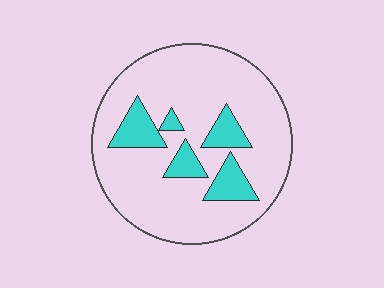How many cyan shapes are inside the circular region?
5.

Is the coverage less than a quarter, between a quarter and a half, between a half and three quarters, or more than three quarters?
Less than a quarter.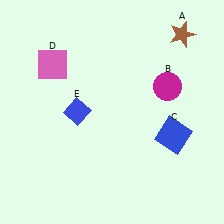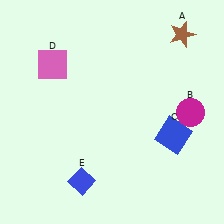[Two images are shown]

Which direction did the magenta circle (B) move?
The magenta circle (B) moved down.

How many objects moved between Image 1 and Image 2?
2 objects moved between the two images.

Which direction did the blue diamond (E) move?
The blue diamond (E) moved down.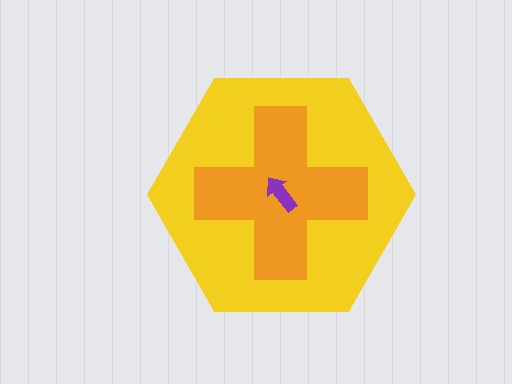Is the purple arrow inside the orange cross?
Yes.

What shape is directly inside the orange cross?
The purple arrow.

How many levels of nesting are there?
3.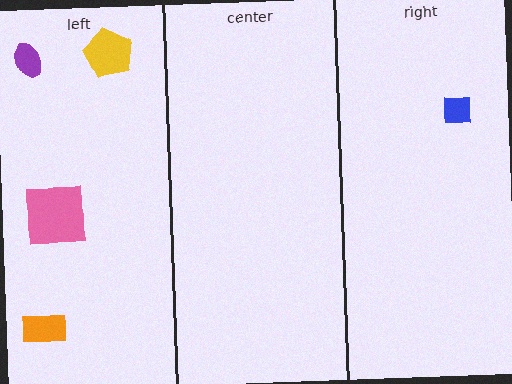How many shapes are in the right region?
1.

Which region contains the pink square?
The left region.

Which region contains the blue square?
The right region.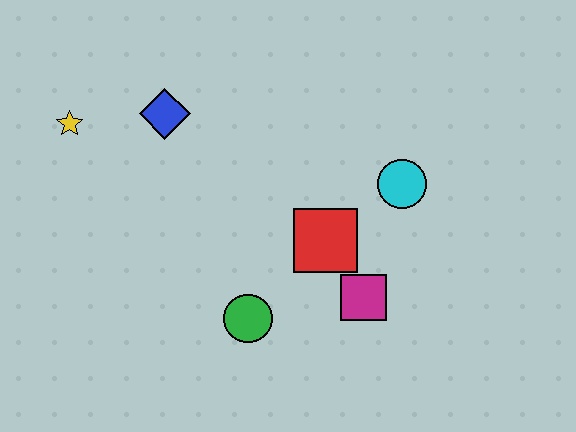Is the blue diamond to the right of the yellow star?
Yes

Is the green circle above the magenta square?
No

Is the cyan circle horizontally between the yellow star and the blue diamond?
No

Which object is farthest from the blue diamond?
The magenta square is farthest from the blue diamond.